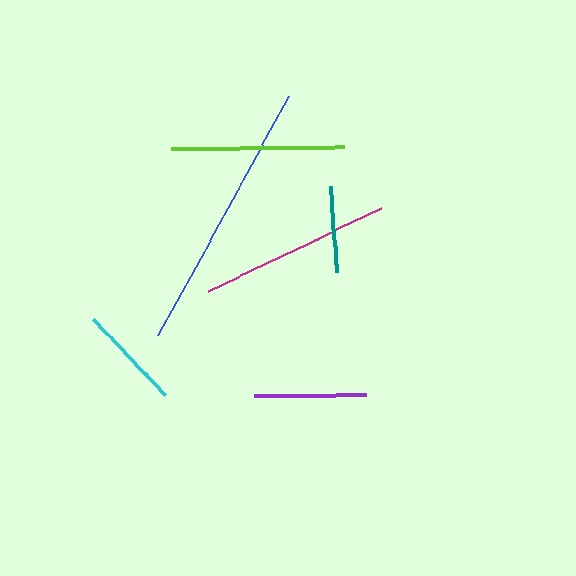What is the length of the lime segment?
The lime segment is approximately 174 pixels long.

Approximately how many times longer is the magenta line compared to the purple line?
The magenta line is approximately 1.7 times the length of the purple line.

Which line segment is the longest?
The blue line is the longest at approximately 273 pixels.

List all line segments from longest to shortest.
From longest to shortest: blue, magenta, lime, purple, cyan, teal.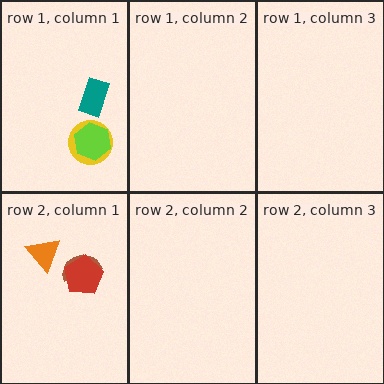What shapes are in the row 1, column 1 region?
The yellow circle, the teal rectangle, the lime hexagon.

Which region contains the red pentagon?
The row 2, column 1 region.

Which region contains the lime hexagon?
The row 1, column 1 region.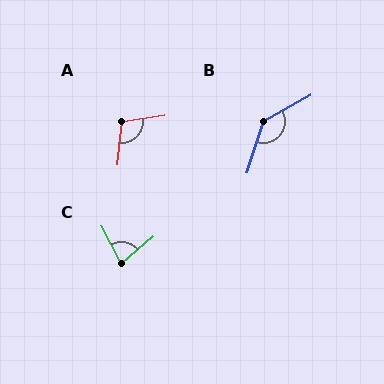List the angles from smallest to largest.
C (78°), A (104°), B (136°).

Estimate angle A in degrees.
Approximately 104 degrees.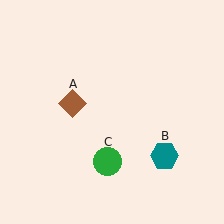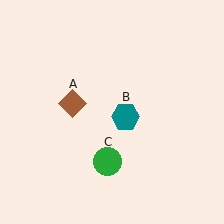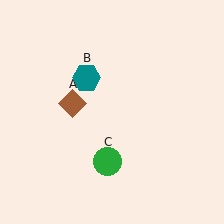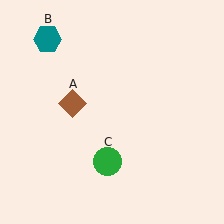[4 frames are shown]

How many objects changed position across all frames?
1 object changed position: teal hexagon (object B).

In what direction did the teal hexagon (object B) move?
The teal hexagon (object B) moved up and to the left.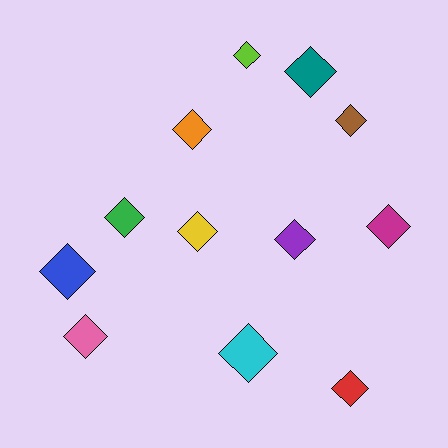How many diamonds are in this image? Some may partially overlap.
There are 12 diamonds.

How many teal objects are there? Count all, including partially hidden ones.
There is 1 teal object.